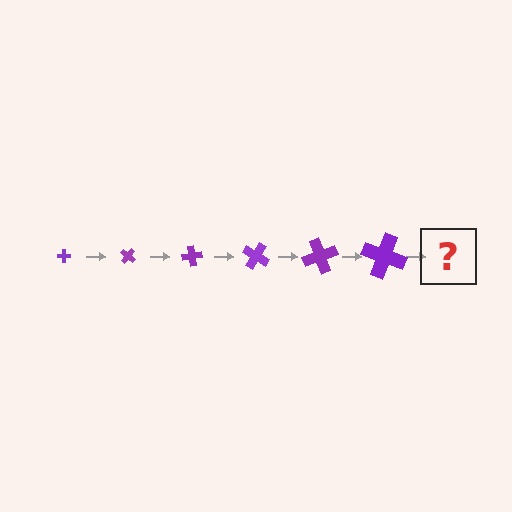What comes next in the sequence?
The next element should be a cross, larger than the previous one and rotated 240 degrees from the start.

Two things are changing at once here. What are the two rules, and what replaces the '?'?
The two rules are that the cross grows larger each step and it rotates 40 degrees each step. The '?' should be a cross, larger than the previous one and rotated 240 degrees from the start.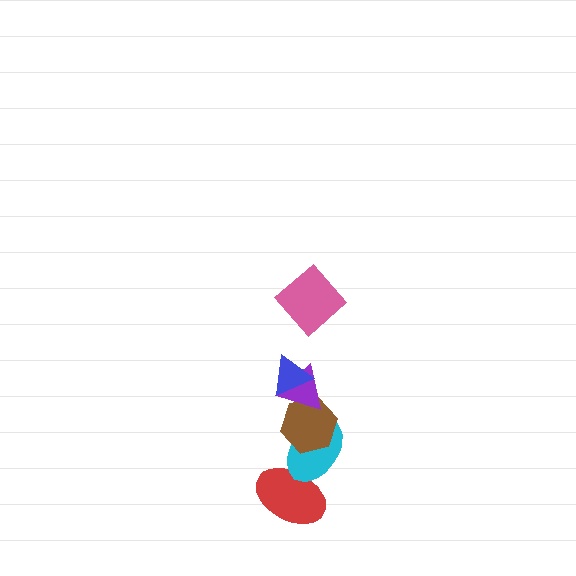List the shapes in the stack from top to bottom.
From top to bottom: the pink diamond, the blue triangle, the purple triangle, the brown hexagon, the cyan ellipse, the red ellipse.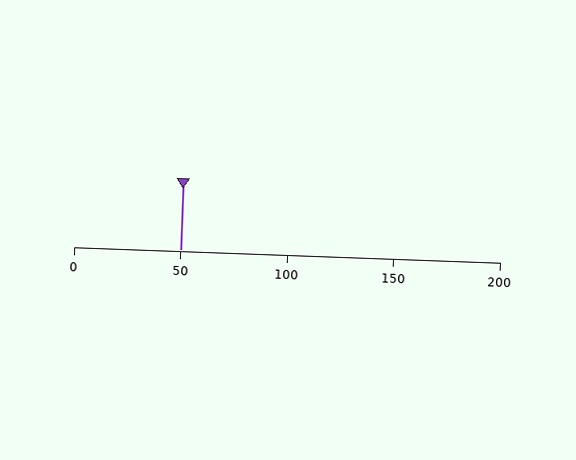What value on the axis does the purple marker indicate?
The marker indicates approximately 50.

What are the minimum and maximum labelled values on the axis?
The axis runs from 0 to 200.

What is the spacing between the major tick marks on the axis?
The major ticks are spaced 50 apart.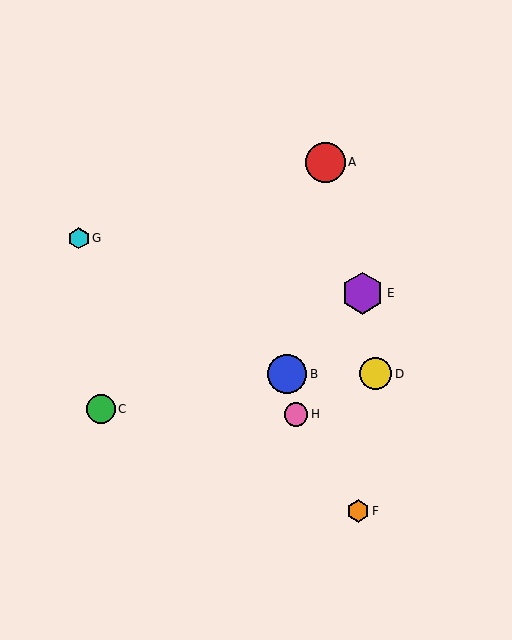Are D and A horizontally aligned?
No, D is at y≈374 and A is at y≈162.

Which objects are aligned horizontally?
Objects B, D are aligned horizontally.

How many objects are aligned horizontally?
2 objects (B, D) are aligned horizontally.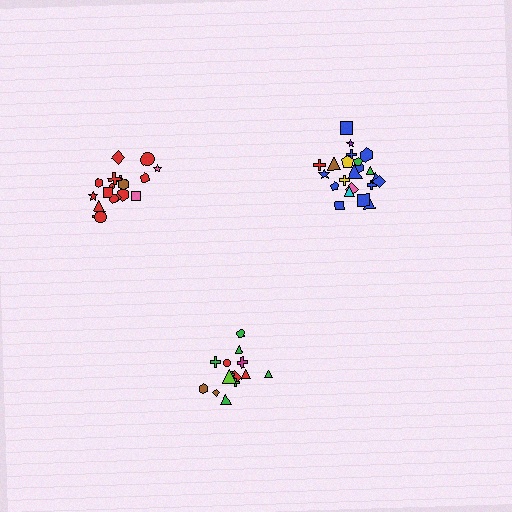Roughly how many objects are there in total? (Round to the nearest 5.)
Roughly 55 objects in total.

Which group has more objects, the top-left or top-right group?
The top-right group.